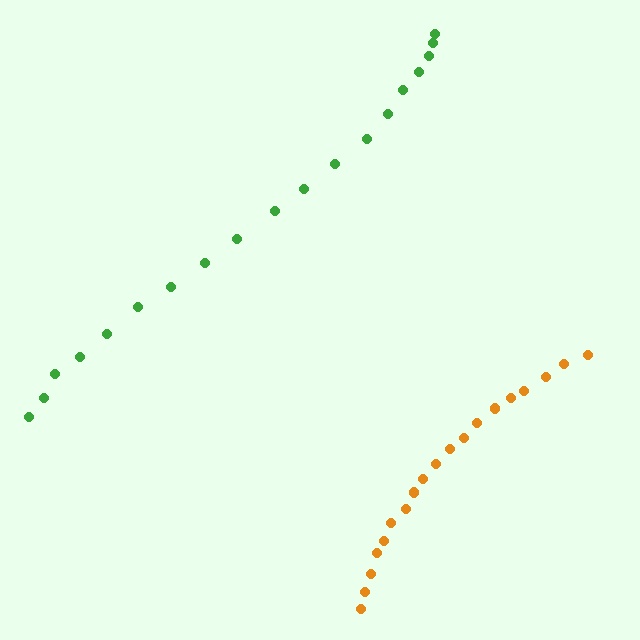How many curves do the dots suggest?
There are 2 distinct paths.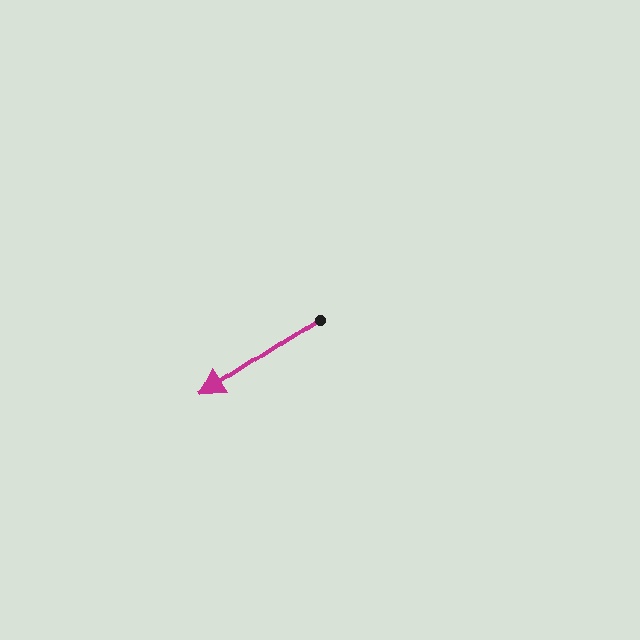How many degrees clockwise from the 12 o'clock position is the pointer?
Approximately 236 degrees.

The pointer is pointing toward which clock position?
Roughly 8 o'clock.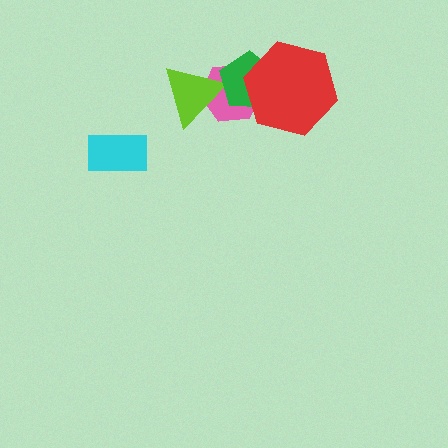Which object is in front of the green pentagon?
The red hexagon is in front of the green pentagon.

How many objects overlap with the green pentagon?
3 objects overlap with the green pentagon.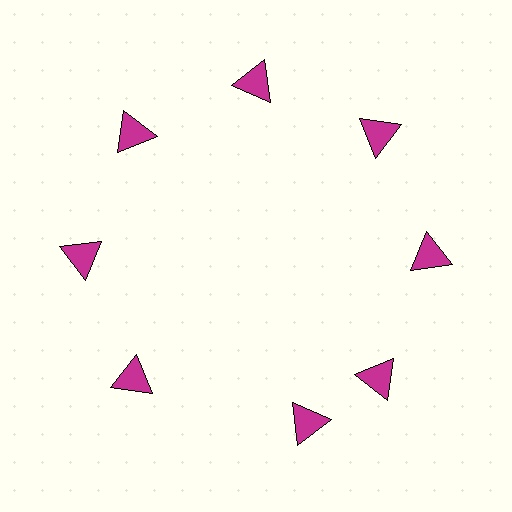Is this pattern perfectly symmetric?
No. The 8 magenta triangles are arranged in a ring, but one element near the 6 o'clock position is rotated out of alignment along the ring, breaking the 8-fold rotational symmetry.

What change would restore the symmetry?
The symmetry would be restored by rotating it back into even spacing with its neighbors so that all 8 triangles sit at equal angles and equal distance from the center.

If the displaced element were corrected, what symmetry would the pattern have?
It would have 8-fold rotational symmetry — the pattern would map onto itself every 45 degrees.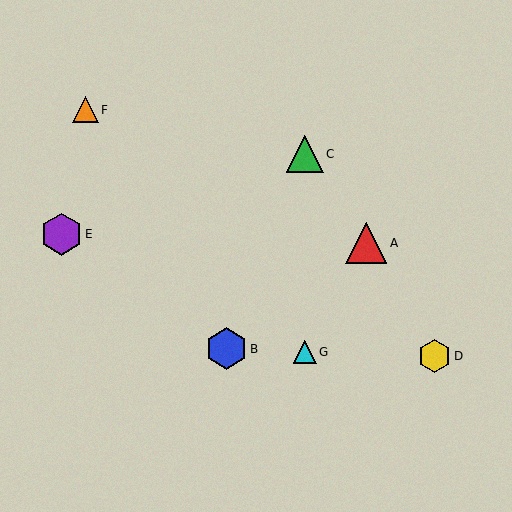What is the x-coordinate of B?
Object B is at x≈226.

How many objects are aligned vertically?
2 objects (C, G) are aligned vertically.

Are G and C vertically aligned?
Yes, both are at x≈305.